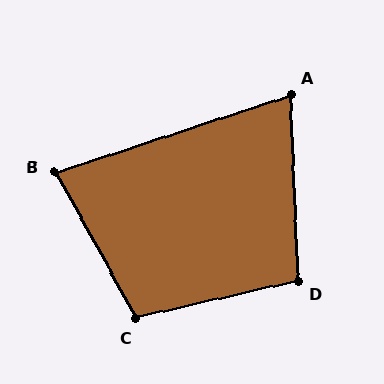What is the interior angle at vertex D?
Approximately 101 degrees (obtuse).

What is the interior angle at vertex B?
Approximately 79 degrees (acute).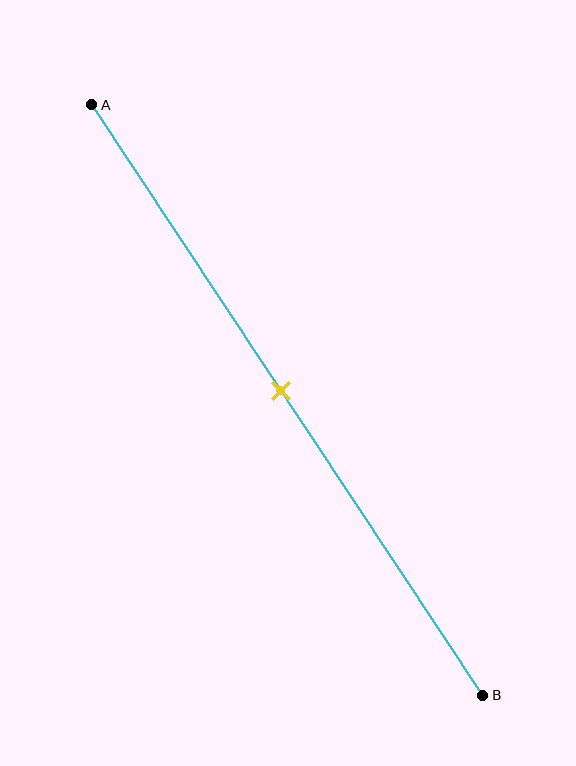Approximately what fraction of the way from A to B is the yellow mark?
The yellow mark is approximately 50% of the way from A to B.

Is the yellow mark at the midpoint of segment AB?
Yes, the mark is approximately at the midpoint.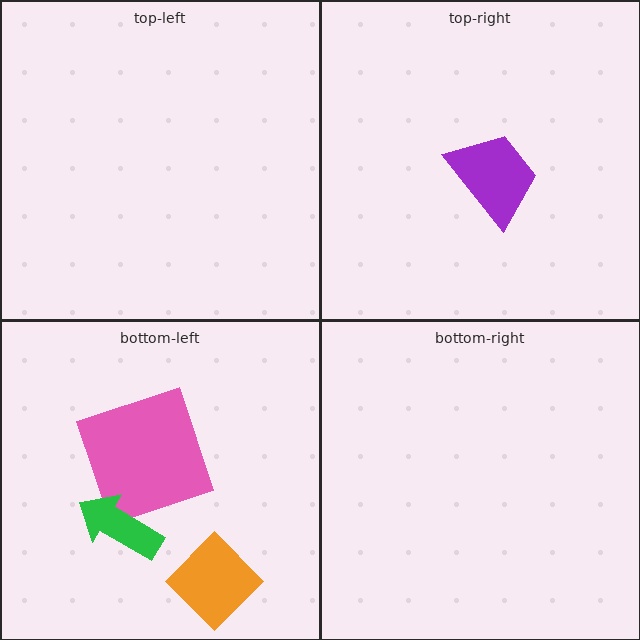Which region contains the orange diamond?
The bottom-left region.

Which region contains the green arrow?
The bottom-left region.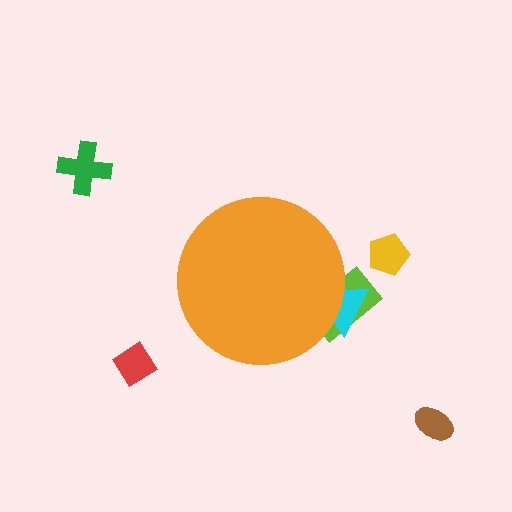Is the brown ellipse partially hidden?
No, the brown ellipse is fully visible.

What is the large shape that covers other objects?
An orange circle.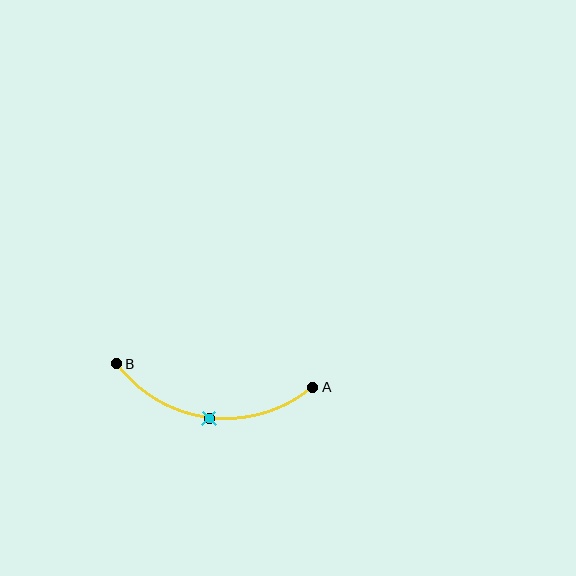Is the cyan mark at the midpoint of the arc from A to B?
Yes. The cyan mark lies on the arc at equal arc-length from both A and B — it is the arc midpoint.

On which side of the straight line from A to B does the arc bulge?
The arc bulges below the straight line connecting A and B.